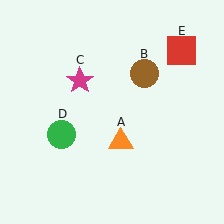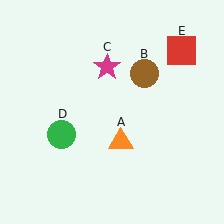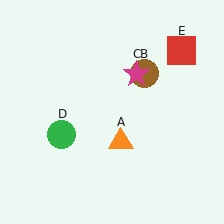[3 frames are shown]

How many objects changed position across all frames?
1 object changed position: magenta star (object C).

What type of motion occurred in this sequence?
The magenta star (object C) rotated clockwise around the center of the scene.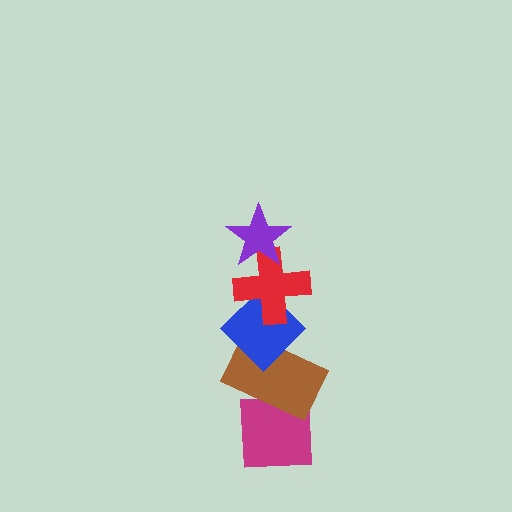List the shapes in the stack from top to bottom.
From top to bottom: the purple star, the red cross, the blue diamond, the brown rectangle, the magenta square.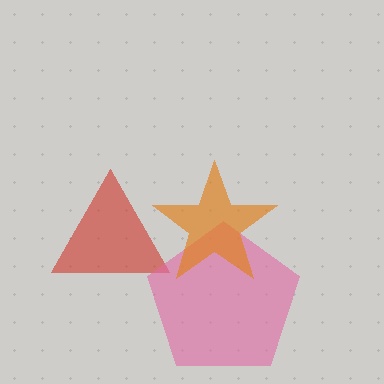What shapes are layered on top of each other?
The layered shapes are: a red triangle, a pink pentagon, an orange star.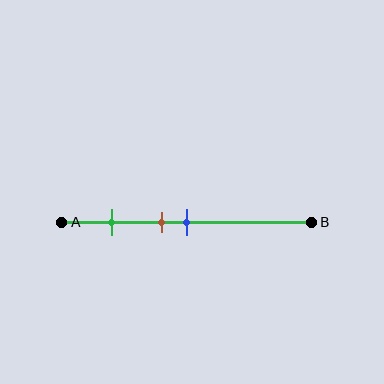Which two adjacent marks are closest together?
The brown and blue marks are the closest adjacent pair.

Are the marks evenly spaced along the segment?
No, the marks are not evenly spaced.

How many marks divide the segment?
There are 3 marks dividing the segment.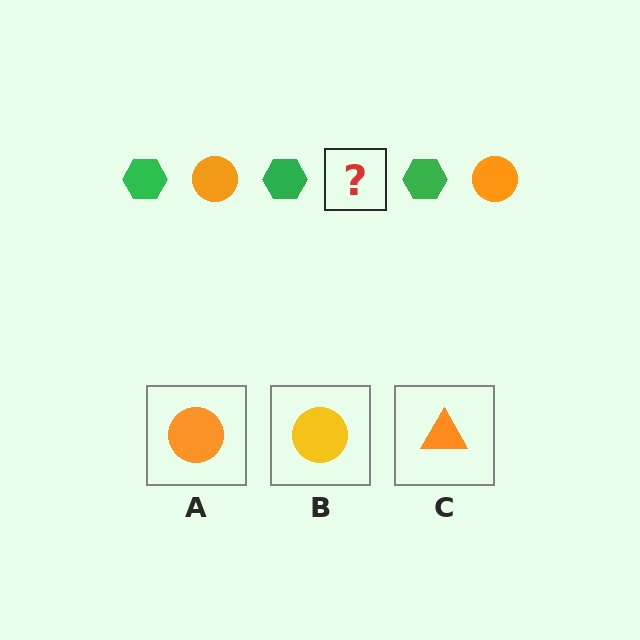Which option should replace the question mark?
Option A.